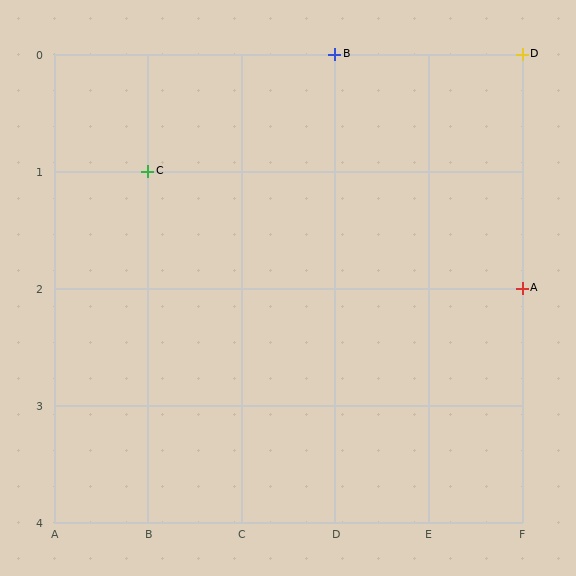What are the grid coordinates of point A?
Point A is at grid coordinates (F, 2).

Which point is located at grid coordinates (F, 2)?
Point A is at (F, 2).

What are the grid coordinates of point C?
Point C is at grid coordinates (B, 1).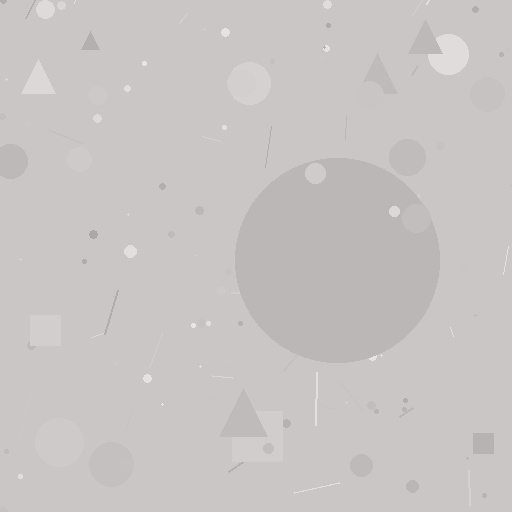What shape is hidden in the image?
A circle is hidden in the image.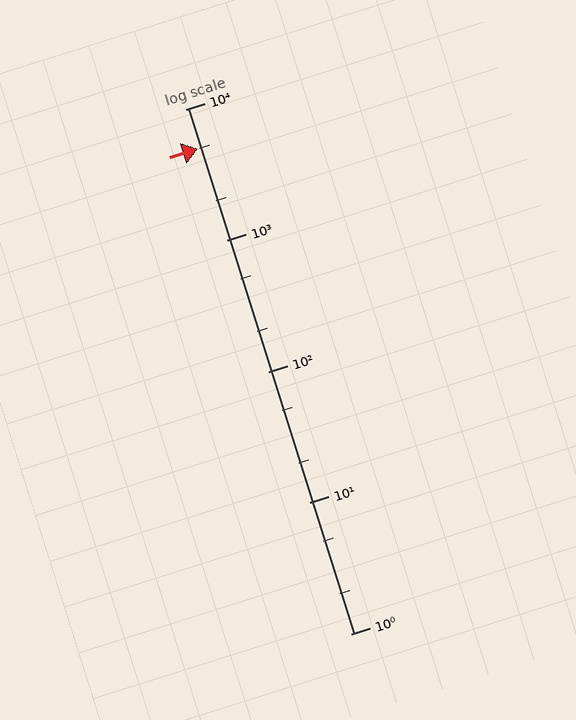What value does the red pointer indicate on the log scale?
The pointer indicates approximately 5000.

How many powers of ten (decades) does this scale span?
The scale spans 4 decades, from 1 to 10000.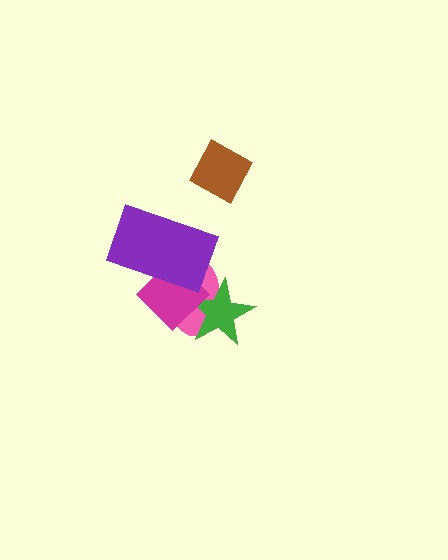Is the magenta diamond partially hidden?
Yes, it is partially covered by another shape.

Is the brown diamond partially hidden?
No, no other shape covers it.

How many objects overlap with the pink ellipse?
3 objects overlap with the pink ellipse.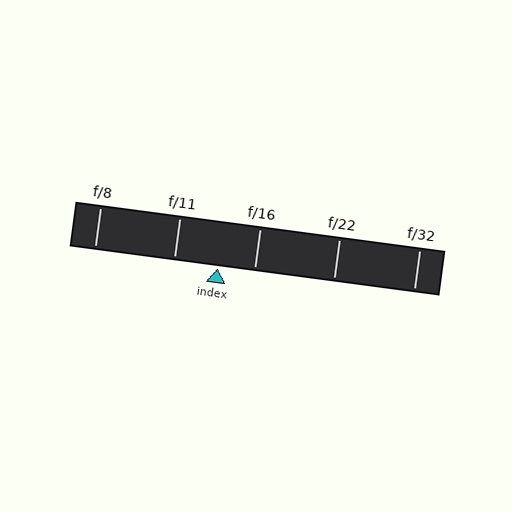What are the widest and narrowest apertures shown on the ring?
The widest aperture shown is f/8 and the narrowest is f/32.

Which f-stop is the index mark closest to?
The index mark is closest to f/16.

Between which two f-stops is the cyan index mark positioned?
The index mark is between f/11 and f/16.